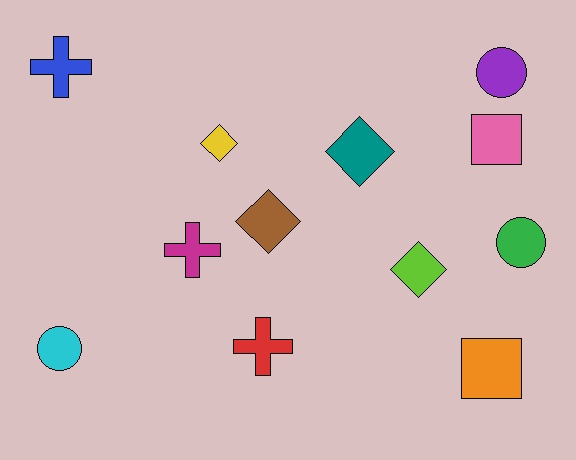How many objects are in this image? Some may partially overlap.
There are 12 objects.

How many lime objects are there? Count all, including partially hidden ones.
There is 1 lime object.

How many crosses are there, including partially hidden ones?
There are 3 crosses.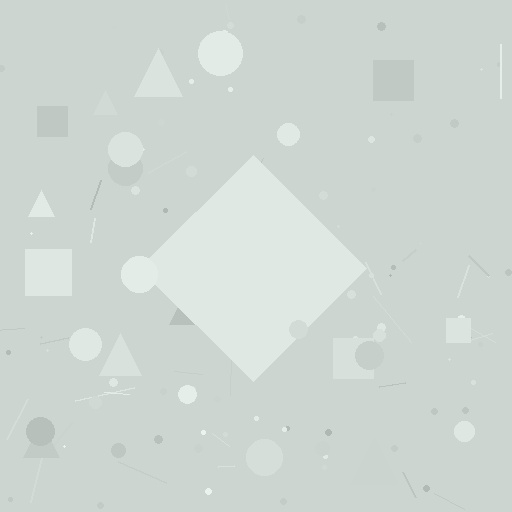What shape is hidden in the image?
A diamond is hidden in the image.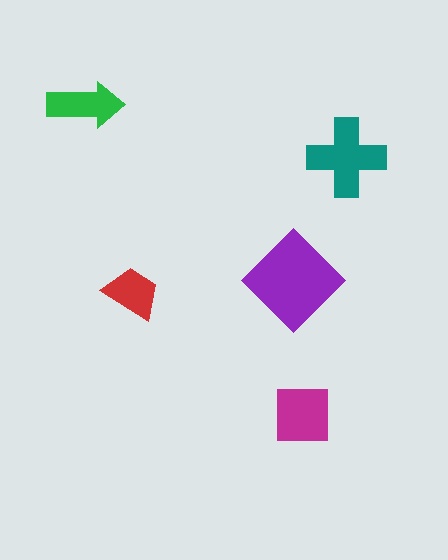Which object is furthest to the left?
The green arrow is leftmost.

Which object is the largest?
The purple diamond.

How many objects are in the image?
There are 5 objects in the image.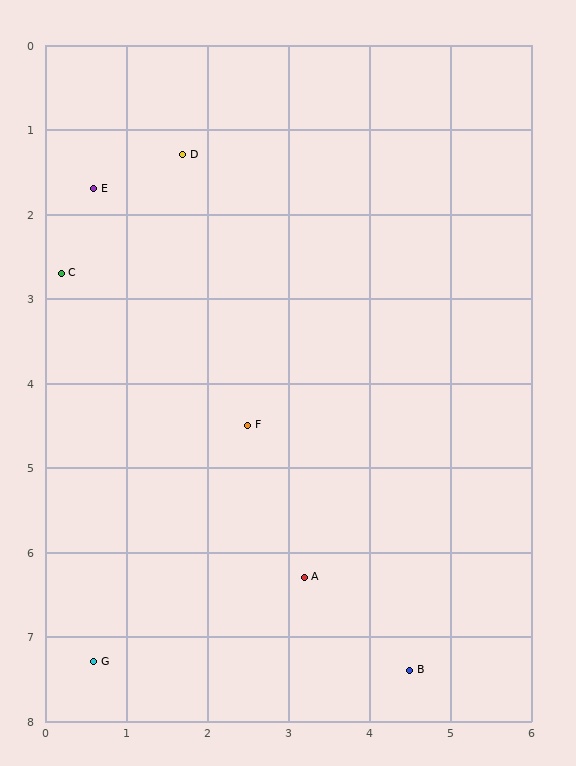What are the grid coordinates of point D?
Point D is at approximately (1.7, 1.3).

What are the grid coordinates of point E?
Point E is at approximately (0.6, 1.7).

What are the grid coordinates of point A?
Point A is at approximately (3.2, 6.3).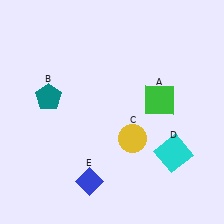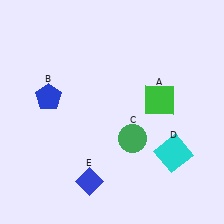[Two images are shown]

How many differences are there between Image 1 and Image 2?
There are 2 differences between the two images.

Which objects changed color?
B changed from teal to blue. C changed from yellow to green.